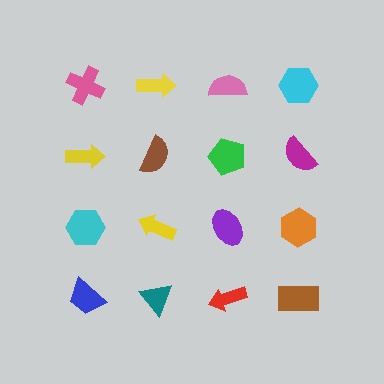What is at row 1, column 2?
A yellow arrow.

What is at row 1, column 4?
A cyan hexagon.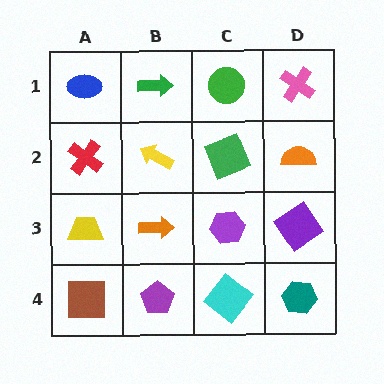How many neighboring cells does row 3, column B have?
4.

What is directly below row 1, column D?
An orange semicircle.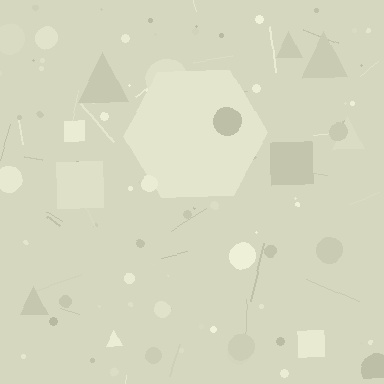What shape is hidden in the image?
A hexagon is hidden in the image.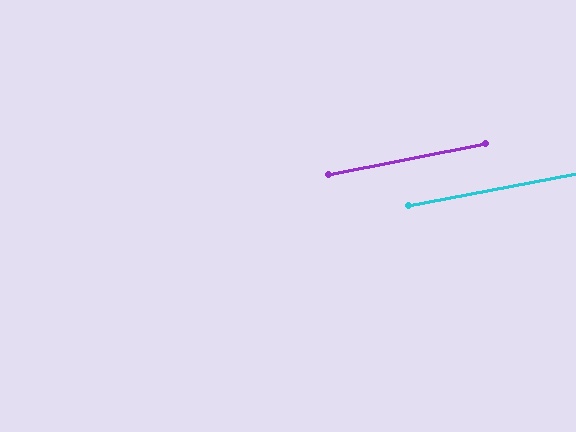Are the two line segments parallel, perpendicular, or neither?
Parallel — their directions differ by only 0.9°.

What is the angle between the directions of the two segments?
Approximately 1 degree.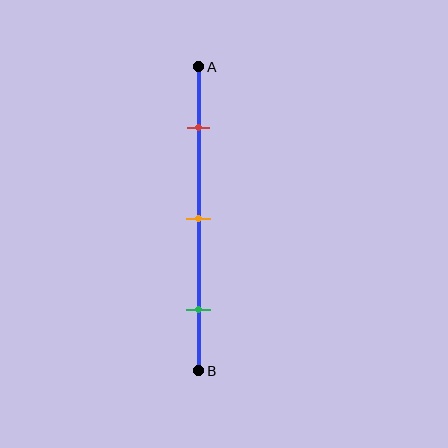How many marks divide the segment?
There are 3 marks dividing the segment.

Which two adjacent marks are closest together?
The red and orange marks are the closest adjacent pair.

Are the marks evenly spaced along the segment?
Yes, the marks are approximately evenly spaced.